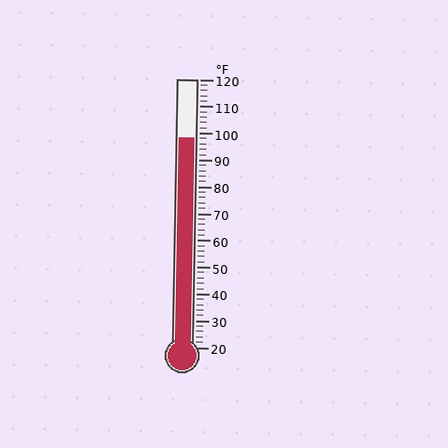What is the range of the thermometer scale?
The thermometer scale ranges from 20°F to 120°F.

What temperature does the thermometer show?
The thermometer shows approximately 98°F.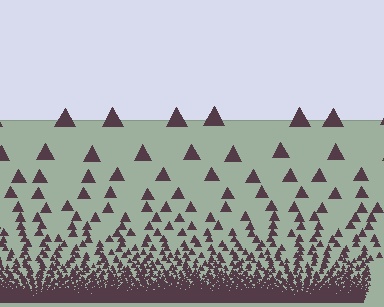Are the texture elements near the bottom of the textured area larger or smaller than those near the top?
Smaller. The gradient is inverted — elements near the bottom are smaller and denser.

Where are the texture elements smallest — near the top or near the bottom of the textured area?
Near the bottom.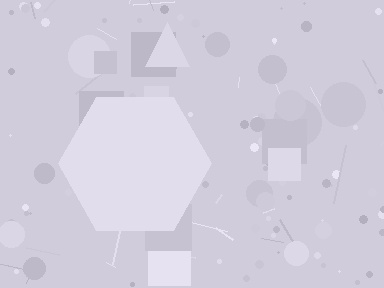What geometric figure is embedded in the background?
A hexagon is embedded in the background.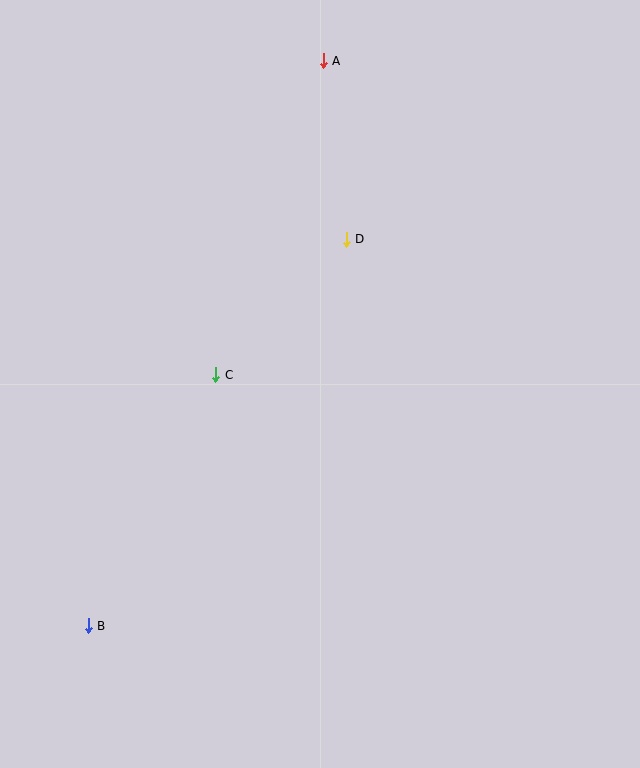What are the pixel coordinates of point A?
Point A is at (323, 61).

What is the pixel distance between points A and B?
The distance between A and B is 612 pixels.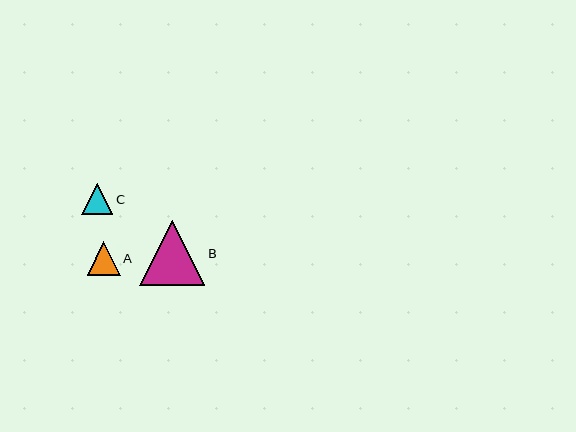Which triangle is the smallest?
Triangle C is the smallest with a size of approximately 31 pixels.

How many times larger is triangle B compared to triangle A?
Triangle B is approximately 2.0 times the size of triangle A.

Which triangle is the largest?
Triangle B is the largest with a size of approximately 65 pixels.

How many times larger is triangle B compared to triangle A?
Triangle B is approximately 2.0 times the size of triangle A.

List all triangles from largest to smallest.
From largest to smallest: B, A, C.